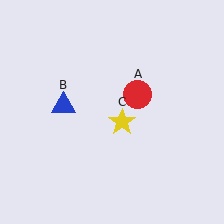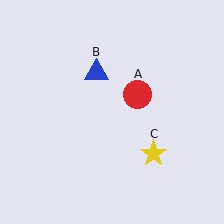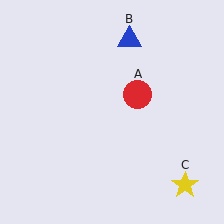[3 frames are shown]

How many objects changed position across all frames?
2 objects changed position: blue triangle (object B), yellow star (object C).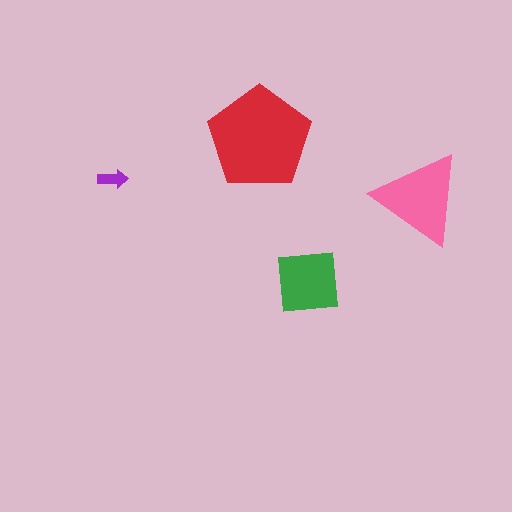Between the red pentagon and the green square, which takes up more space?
The red pentagon.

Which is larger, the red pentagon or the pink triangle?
The red pentagon.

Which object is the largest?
The red pentagon.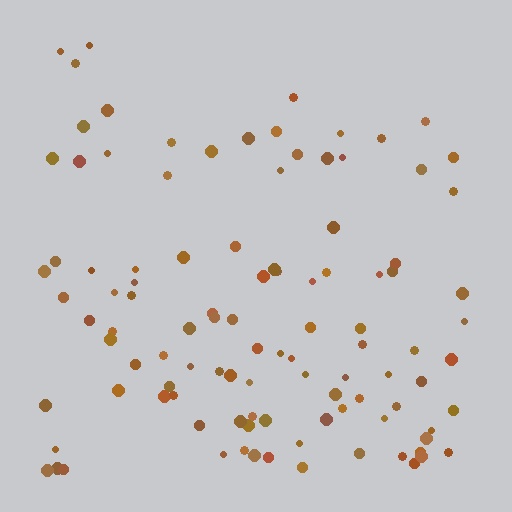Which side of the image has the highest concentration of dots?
The bottom.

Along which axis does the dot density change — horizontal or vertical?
Vertical.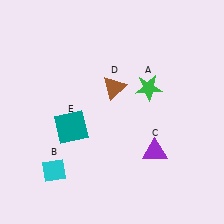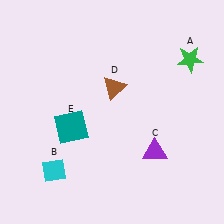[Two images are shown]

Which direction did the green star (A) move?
The green star (A) moved right.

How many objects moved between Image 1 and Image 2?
1 object moved between the two images.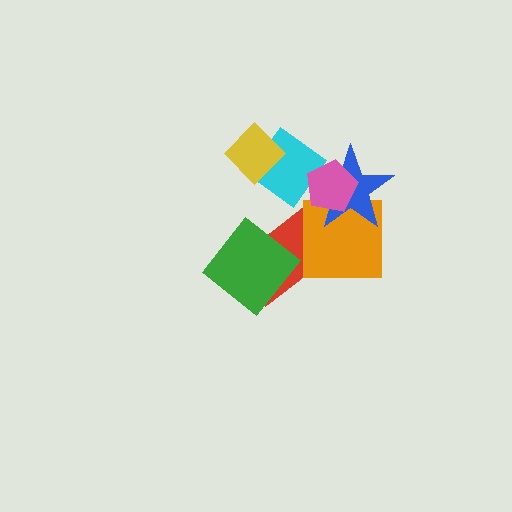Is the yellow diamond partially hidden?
No, no other shape covers it.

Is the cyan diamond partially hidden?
Yes, it is partially covered by another shape.